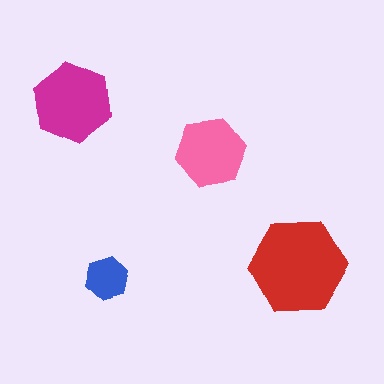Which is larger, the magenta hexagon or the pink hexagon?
The magenta one.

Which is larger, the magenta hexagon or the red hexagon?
The red one.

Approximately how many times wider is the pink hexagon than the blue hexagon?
About 1.5 times wider.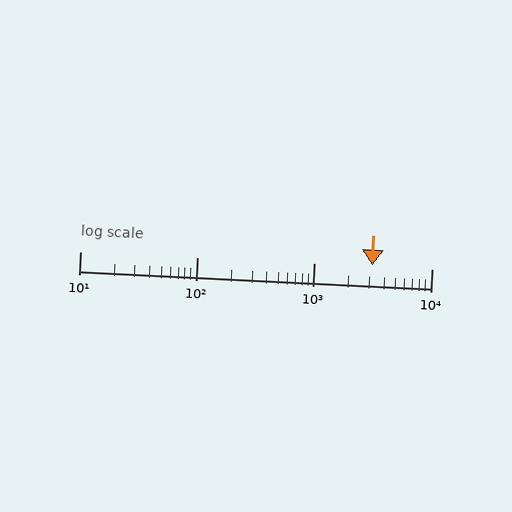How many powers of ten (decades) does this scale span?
The scale spans 3 decades, from 10 to 10000.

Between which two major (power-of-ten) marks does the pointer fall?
The pointer is between 1000 and 10000.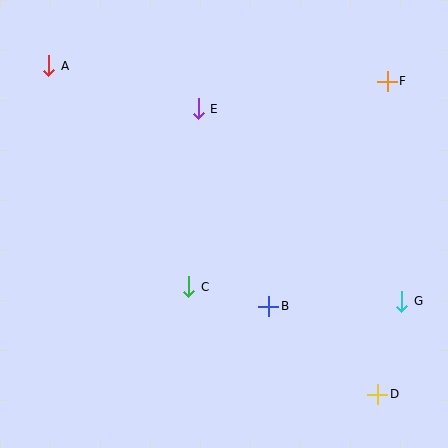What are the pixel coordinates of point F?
Point F is at (387, 81).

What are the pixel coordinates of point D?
Point D is at (378, 394).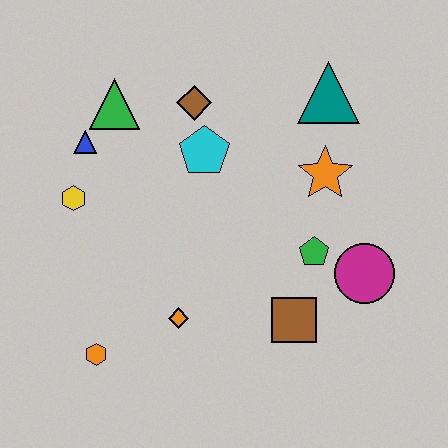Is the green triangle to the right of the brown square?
No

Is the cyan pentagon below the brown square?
No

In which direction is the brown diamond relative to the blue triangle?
The brown diamond is to the right of the blue triangle.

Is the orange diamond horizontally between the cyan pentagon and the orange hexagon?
Yes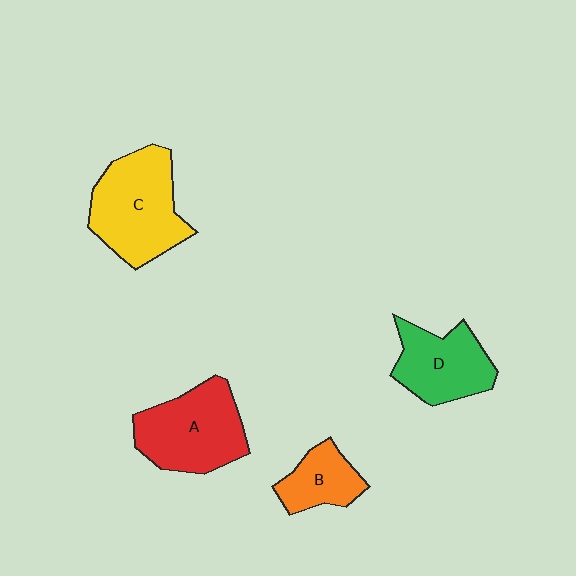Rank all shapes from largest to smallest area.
From largest to smallest: C (yellow), A (red), D (green), B (orange).